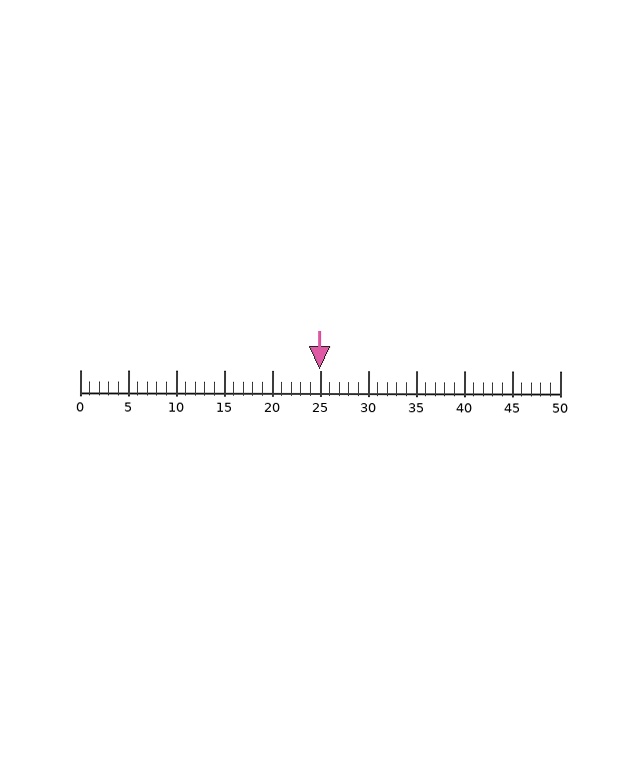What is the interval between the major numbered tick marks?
The major tick marks are spaced 5 units apart.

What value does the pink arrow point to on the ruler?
The pink arrow points to approximately 25.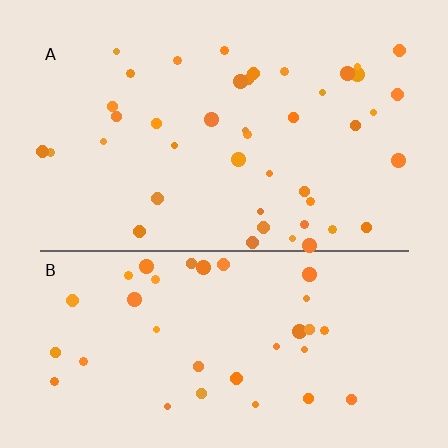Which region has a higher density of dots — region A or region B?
A (the top).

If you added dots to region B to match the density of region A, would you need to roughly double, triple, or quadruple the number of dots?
Approximately double.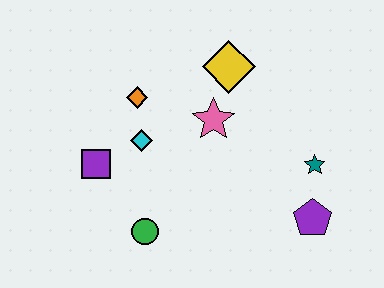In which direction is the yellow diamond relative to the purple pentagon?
The yellow diamond is above the purple pentagon.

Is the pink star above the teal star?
Yes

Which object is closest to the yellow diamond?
The pink star is closest to the yellow diamond.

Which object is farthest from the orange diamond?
The purple pentagon is farthest from the orange diamond.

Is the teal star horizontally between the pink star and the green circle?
No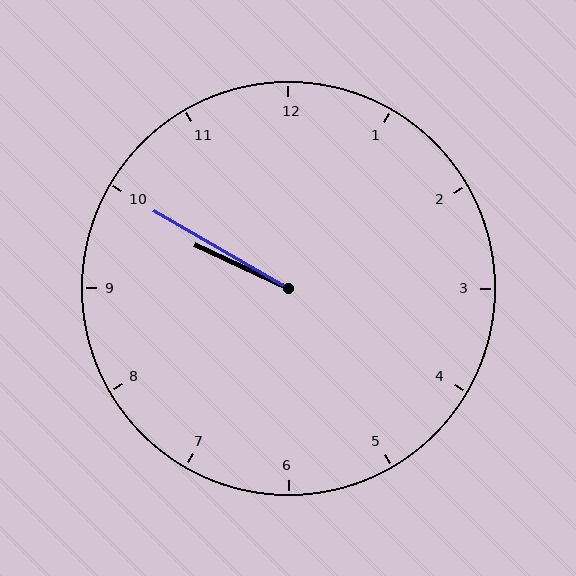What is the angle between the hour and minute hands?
Approximately 5 degrees.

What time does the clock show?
9:50.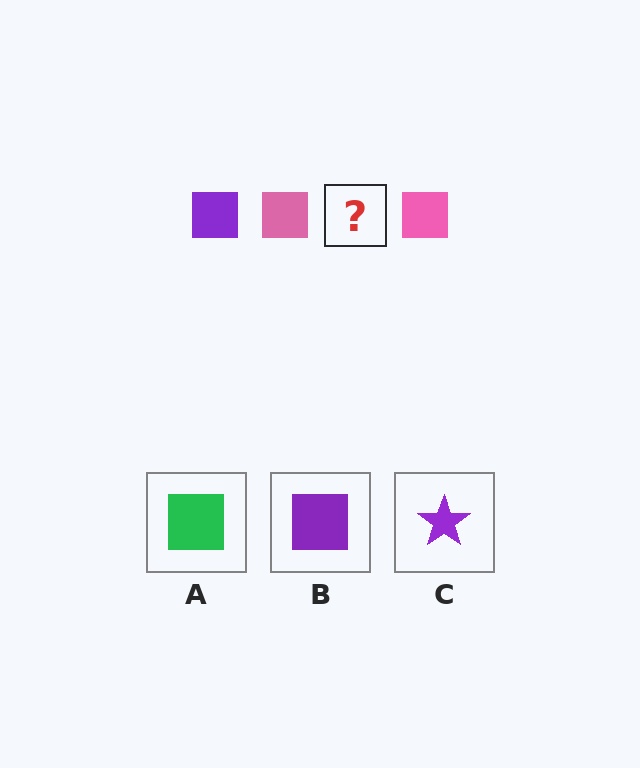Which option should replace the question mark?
Option B.